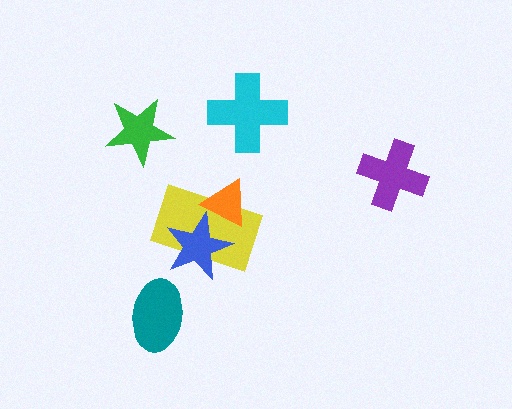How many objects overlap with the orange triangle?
2 objects overlap with the orange triangle.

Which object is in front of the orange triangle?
The blue star is in front of the orange triangle.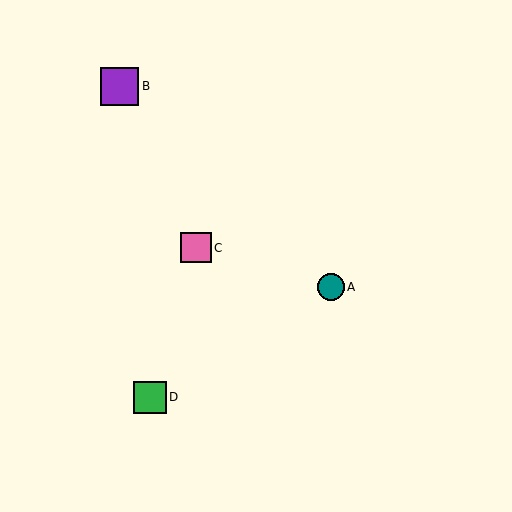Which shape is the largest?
The purple square (labeled B) is the largest.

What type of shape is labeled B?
Shape B is a purple square.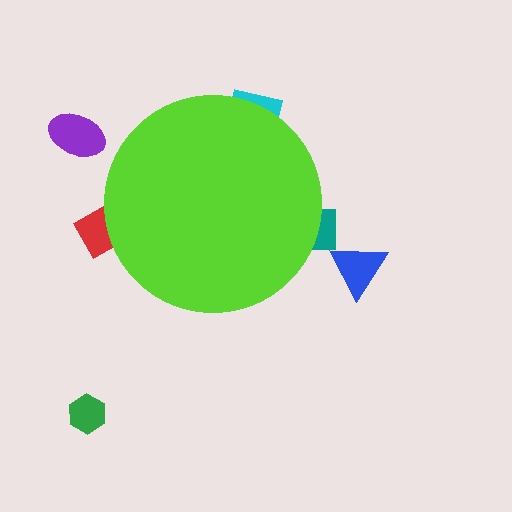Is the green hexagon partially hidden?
No, the green hexagon is fully visible.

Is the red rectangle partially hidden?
Yes, the red rectangle is partially hidden behind the lime circle.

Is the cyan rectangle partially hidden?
Yes, the cyan rectangle is partially hidden behind the lime circle.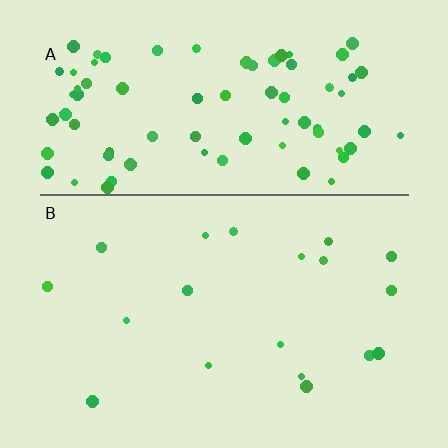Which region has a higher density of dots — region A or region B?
A (the top).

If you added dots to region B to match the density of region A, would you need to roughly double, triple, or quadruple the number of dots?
Approximately quadruple.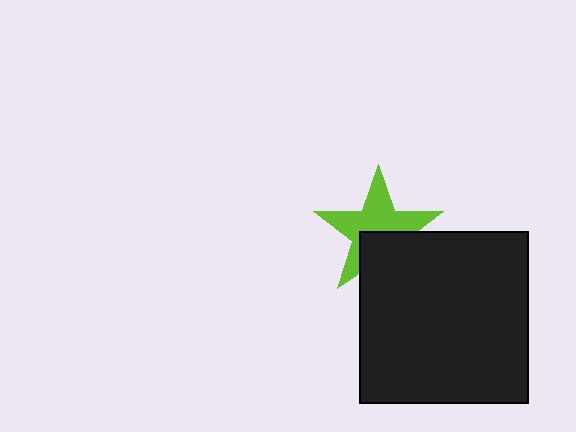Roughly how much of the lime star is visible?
About half of it is visible (roughly 64%).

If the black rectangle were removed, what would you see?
You would see the complete lime star.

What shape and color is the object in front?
The object in front is a black rectangle.